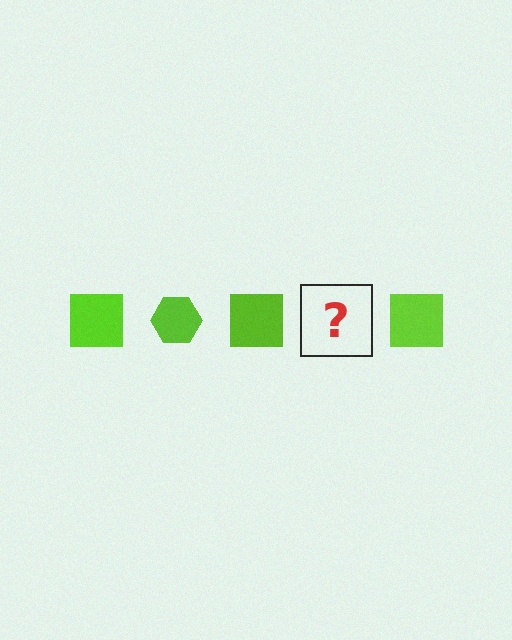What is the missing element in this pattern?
The missing element is a lime hexagon.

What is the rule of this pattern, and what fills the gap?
The rule is that the pattern cycles through square, hexagon shapes in lime. The gap should be filled with a lime hexagon.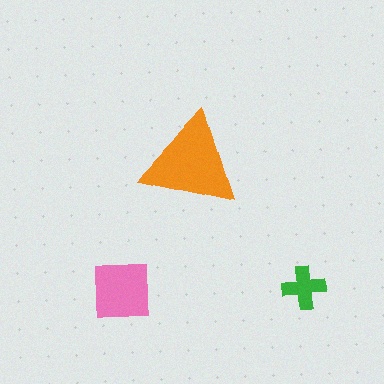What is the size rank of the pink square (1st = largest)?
2nd.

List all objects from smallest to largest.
The green cross, the pink square, the orange triangle.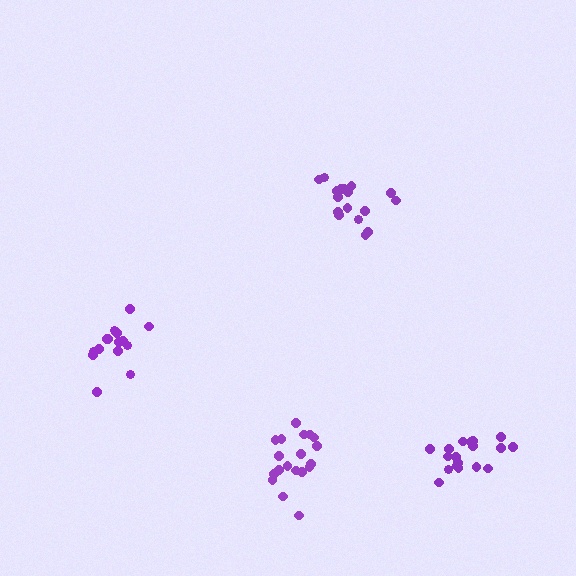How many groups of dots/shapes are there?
There are 4 groups.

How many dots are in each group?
Group 1: 15 dots, Group 2: 18 dots, Group 3: 19 dots, Group 4: 17 dots (69 total).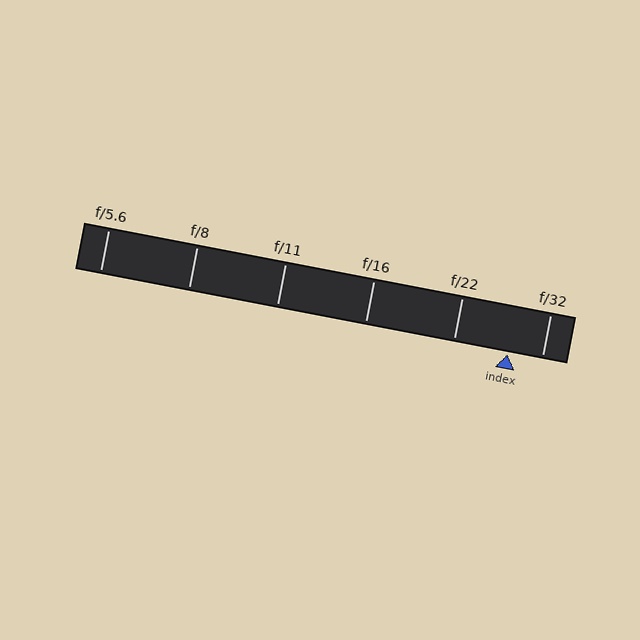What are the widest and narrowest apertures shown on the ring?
The widest aperture shown is f/5.6 and the narrowest is f/32.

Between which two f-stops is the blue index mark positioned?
The index mark is between f/22 and f/32.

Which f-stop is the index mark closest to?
The index mark is closest to f/32.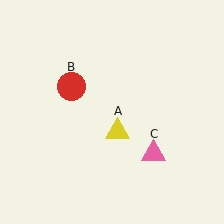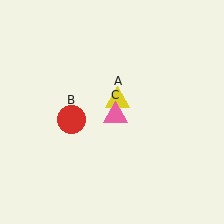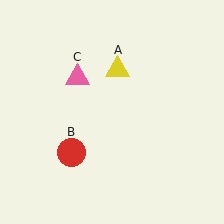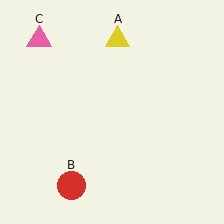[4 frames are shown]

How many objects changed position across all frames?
3 objects changed position: yellow triangle (object A), red circle (object B), pink triangle (object C).